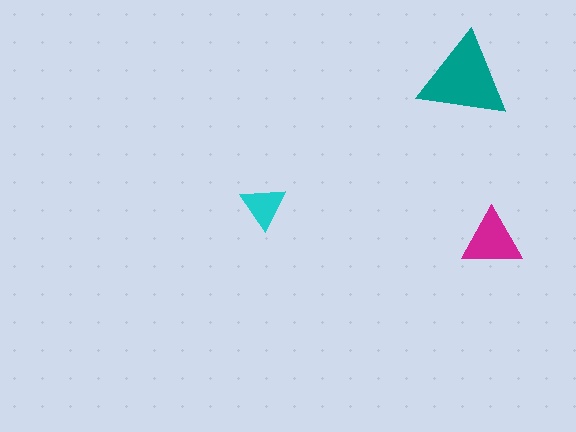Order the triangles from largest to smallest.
the teal one, the magenta one, the cyan one.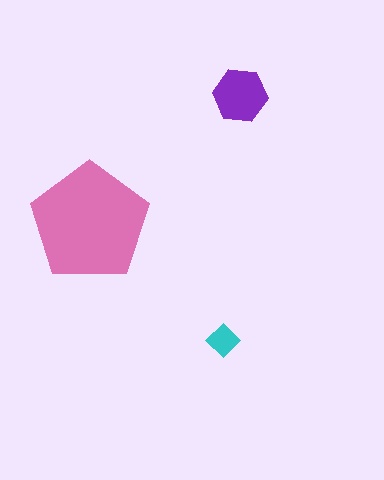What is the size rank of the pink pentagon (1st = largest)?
1st.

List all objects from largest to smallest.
The pink pentagon, the purple hexagon, the cyan diamond.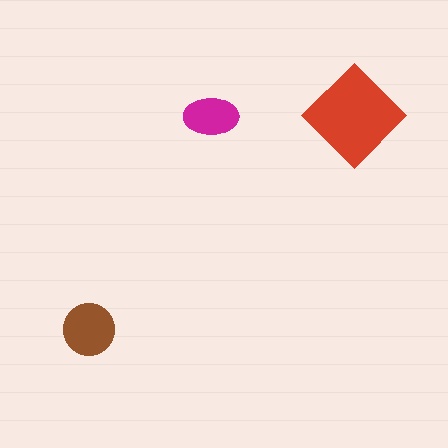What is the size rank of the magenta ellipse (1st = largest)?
3rd.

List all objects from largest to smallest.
The red diamond, the brown circle, the magenta ellipse.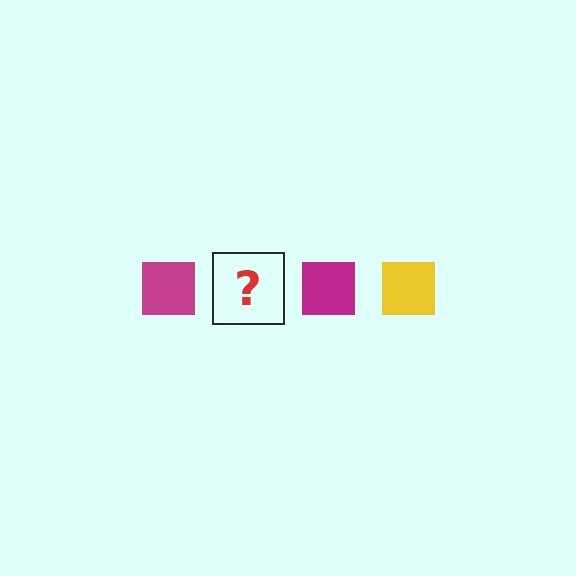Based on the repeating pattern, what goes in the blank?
The blank should be a yellow square.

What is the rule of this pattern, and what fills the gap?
The rule is that the pattern cycles through magenta, yellow squares. The gap should be filled with a yellow square.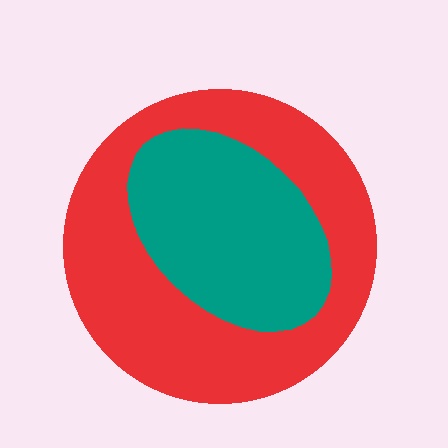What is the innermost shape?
The teal ellipse.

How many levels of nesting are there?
2.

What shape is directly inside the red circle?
The teal ellipse.